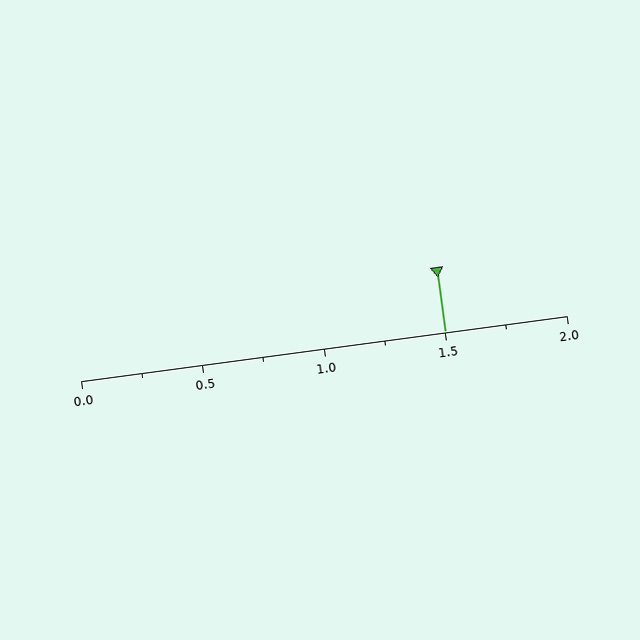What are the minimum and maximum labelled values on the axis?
The axis runs from 0.0 to 2.0.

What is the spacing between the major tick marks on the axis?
The major ticks are spaced 0.5 apart.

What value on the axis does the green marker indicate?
The marker indicates approximately 1.5.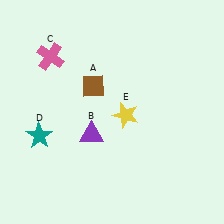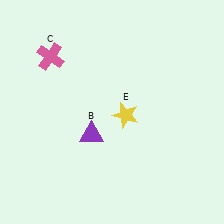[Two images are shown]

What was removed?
The brown diamond (A), the teal star (D) were removed in Image 2.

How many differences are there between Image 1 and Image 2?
There are 2 differences between the two images.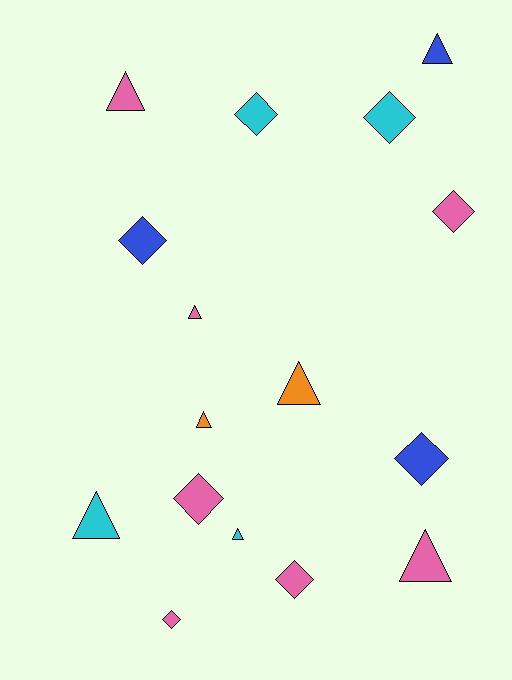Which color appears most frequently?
Pink, with 7 objects.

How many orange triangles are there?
There are 2 orange triangles.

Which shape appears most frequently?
Diamond, with 8 objects.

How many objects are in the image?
There are 16 objects.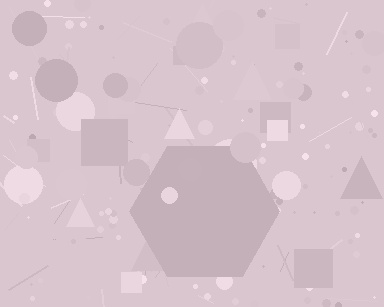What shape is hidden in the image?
A hexagon is hidden in the image.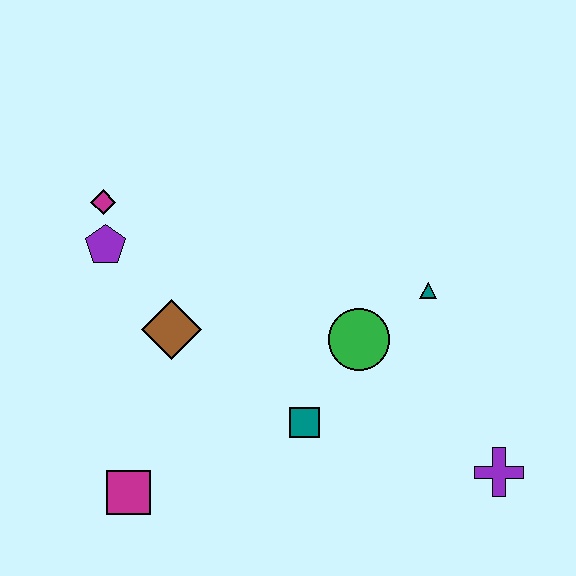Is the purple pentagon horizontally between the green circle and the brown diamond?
No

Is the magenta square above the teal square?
No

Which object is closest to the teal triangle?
The green circle is closest to the teal triangle.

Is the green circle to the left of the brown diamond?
No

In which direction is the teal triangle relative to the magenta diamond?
The teal triangle is to the right of the magenta diamond.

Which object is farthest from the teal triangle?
The magenta square is farthest from the teal triangle.